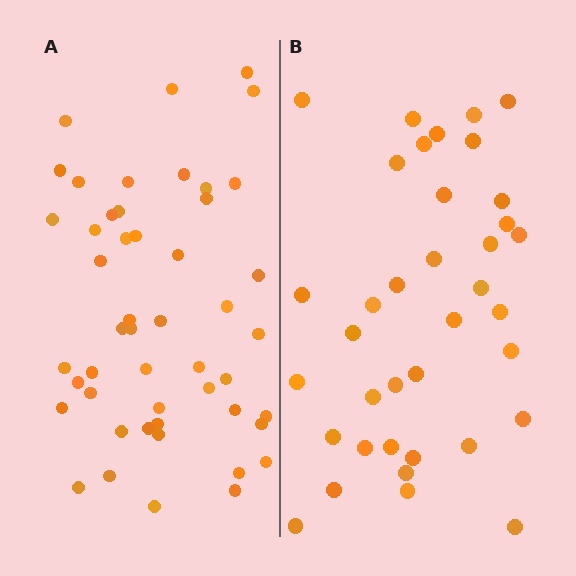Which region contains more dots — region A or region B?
Region A (the left region) has more dots.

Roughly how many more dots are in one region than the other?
Region A has roughly 12 or so more dots than region B.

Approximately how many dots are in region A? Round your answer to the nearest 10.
About 50 dots. (The exact count is 49, which rounds to 50.)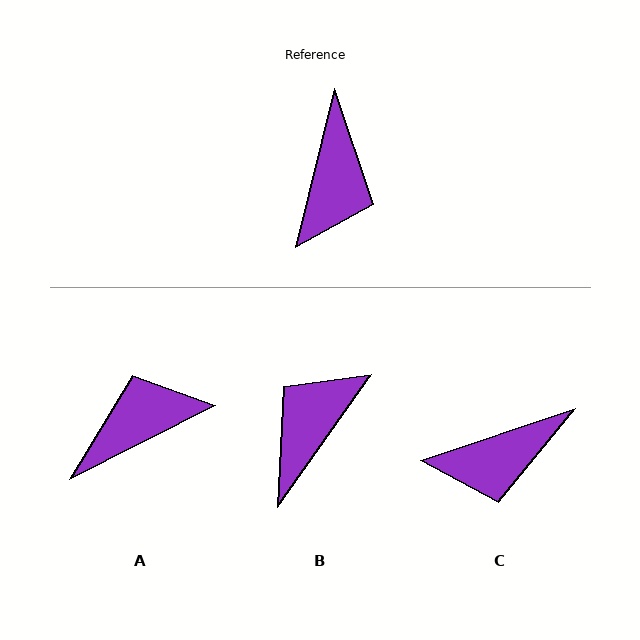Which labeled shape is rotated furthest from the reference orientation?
B, about 159 degrees away.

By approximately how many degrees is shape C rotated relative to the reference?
Approximately 58 degrees clockwise.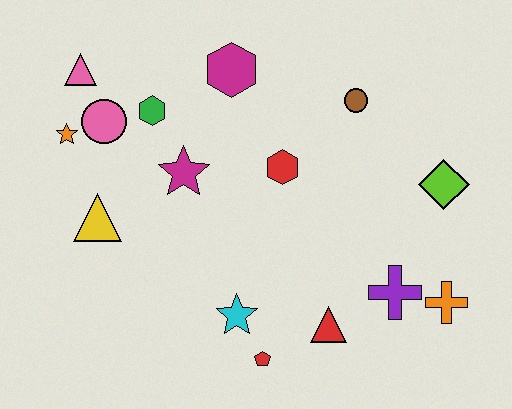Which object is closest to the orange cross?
The purple cross is closest to the orange cross.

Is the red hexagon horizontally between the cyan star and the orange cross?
Yes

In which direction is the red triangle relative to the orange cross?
The red triangle is to the left of the orange cross.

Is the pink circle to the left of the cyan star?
Yes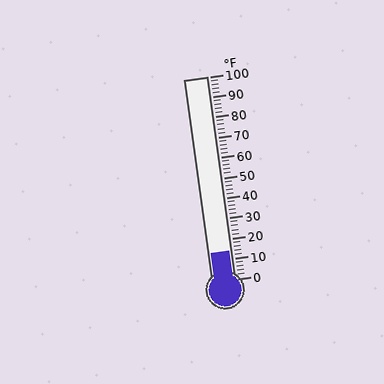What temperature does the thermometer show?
The thermometer shows approximately 14°F.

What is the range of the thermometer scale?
The thermometer scale ranges from 0°F to 100°F.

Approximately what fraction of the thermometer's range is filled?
The thermometer is filled to approximately 15% of its range.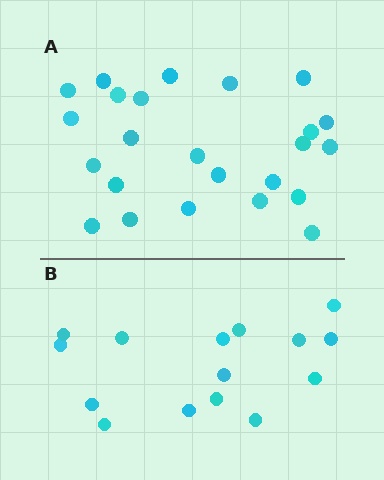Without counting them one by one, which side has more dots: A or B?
Region A (the top region) has more dots.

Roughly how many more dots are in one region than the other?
Region A has roughly 8 or so more dots than region B.